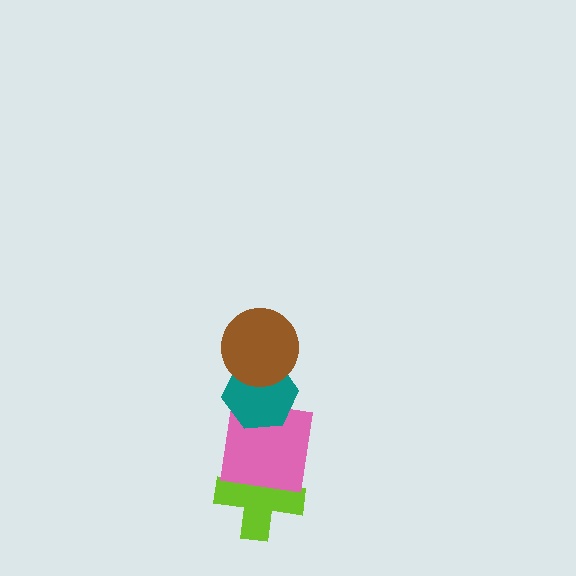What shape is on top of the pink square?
The teal hexagon is on top of the pink square.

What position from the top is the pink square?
The pink square is 3rd from the top.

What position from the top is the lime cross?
The lime cross is 4th from the top.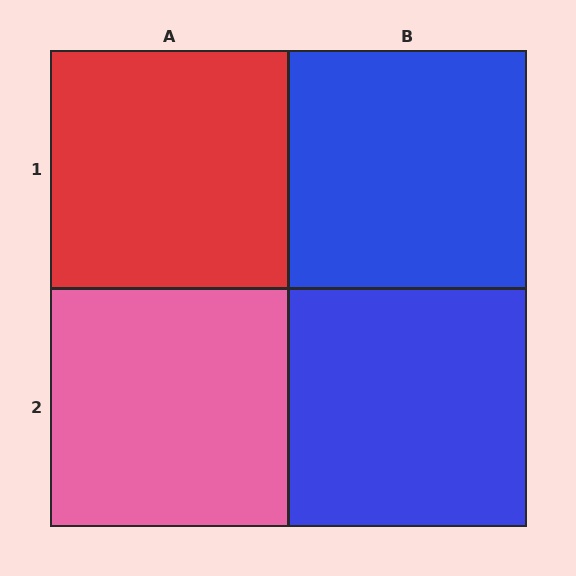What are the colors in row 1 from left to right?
Red, blue.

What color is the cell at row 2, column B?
Blue.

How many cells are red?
1 cell is red.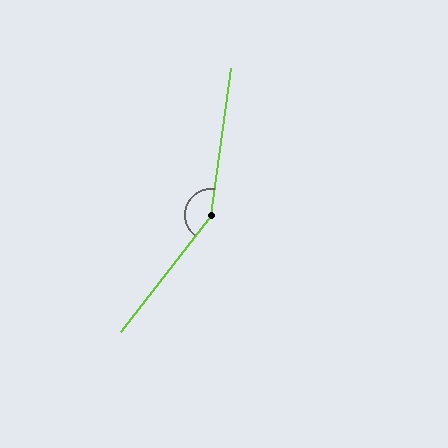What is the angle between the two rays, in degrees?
Approximately 150 degrees.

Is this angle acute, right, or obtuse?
It is obtuse.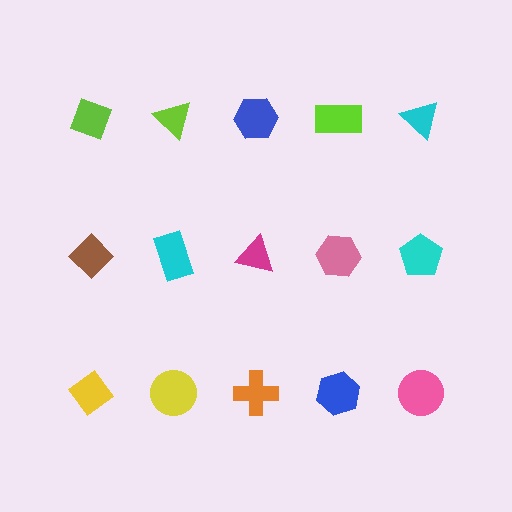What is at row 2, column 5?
A cyan pentagon.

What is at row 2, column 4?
A pink hexagon.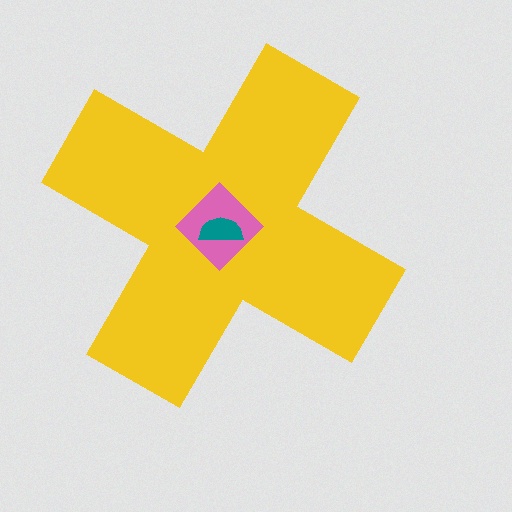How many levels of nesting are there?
3.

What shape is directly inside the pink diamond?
The teal semicircle.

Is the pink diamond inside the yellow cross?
Yes.